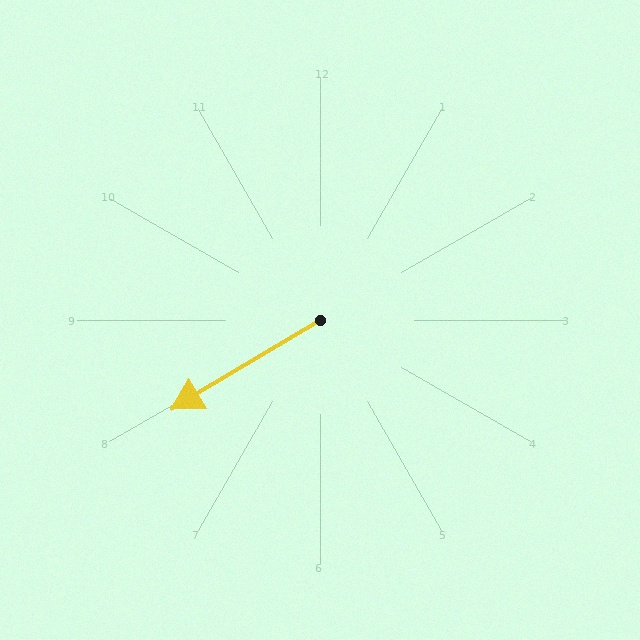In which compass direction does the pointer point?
Southwest.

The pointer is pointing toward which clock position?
Roughly 8 o'clock.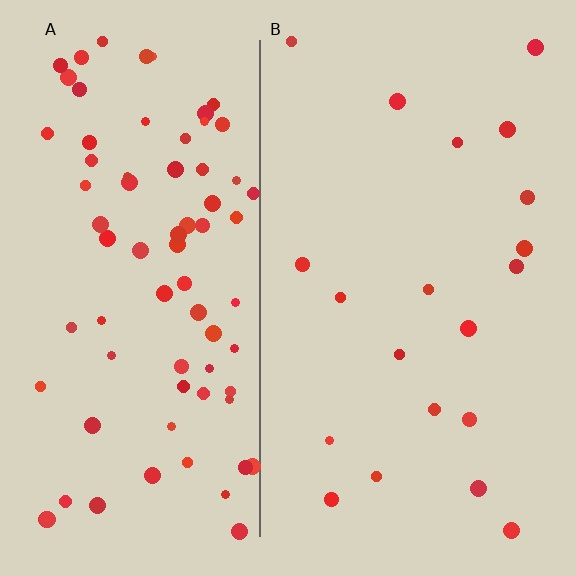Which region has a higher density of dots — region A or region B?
A (the left).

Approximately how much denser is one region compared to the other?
Approximately 3.8× — region A over region B.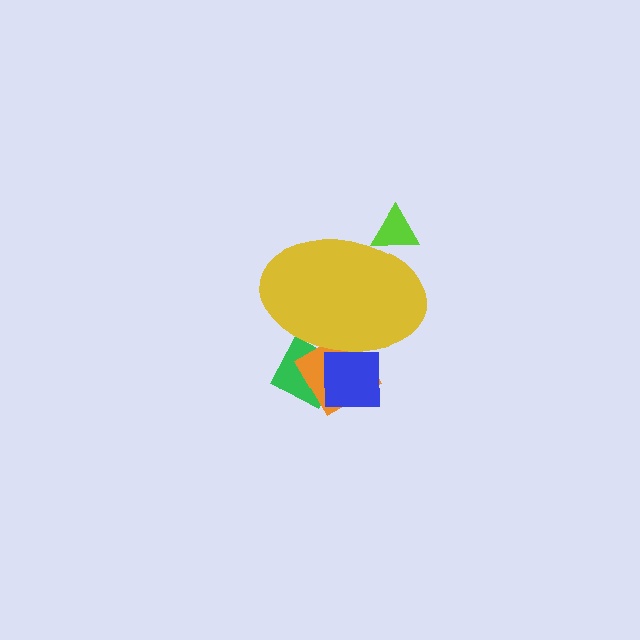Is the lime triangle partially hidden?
Yes, the lime triangle is partially hidden behind the yellow ellipse.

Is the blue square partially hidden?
Yes, the blue square is partially hidden behind the yellow ellipse.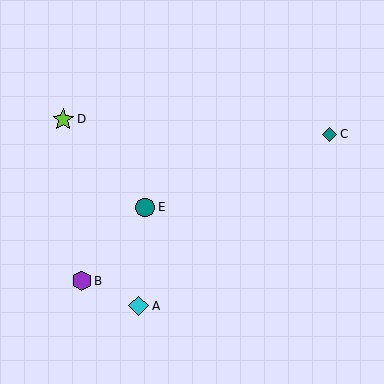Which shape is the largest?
The lime star (labeled D) is the largest.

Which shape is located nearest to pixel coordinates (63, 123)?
The lime star (labeled D) at (63, 119) is nearest to that location.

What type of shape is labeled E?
Shape E is a teal circle.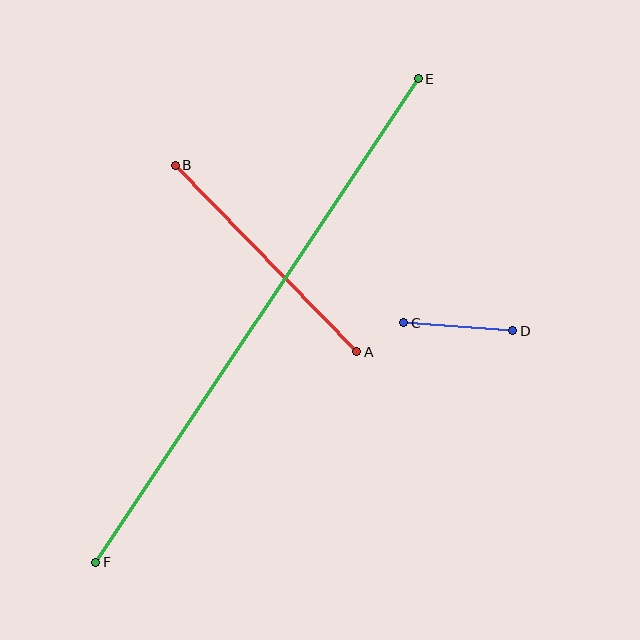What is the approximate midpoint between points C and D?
The midpoint is at approximately (458, 327) pixels.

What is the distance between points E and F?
The distance is approximately 581 pixels.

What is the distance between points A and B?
The distance is approximately 260 pixels.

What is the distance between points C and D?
The distance is approximately 109 pixels.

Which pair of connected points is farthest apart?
Points E and F are farthest apart.